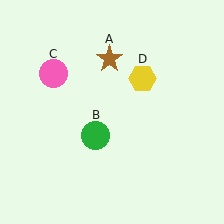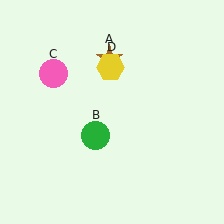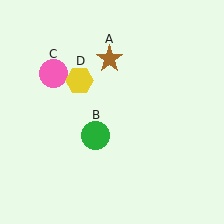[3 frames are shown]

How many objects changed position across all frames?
1 object changed position: yellow hexagon (object D).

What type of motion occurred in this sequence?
The yellow hexagon (object D) rotated counterclockwise around the center of the scene.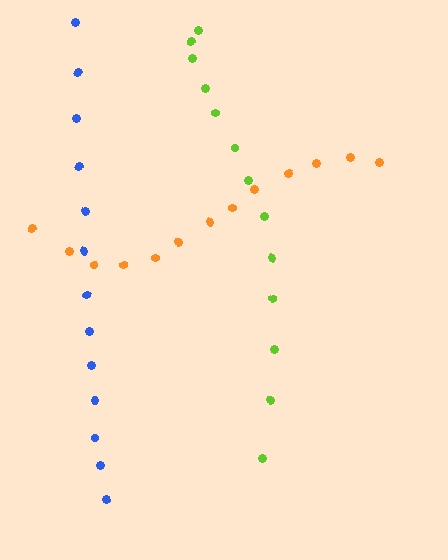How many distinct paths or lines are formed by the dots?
There are 3 distinct paths.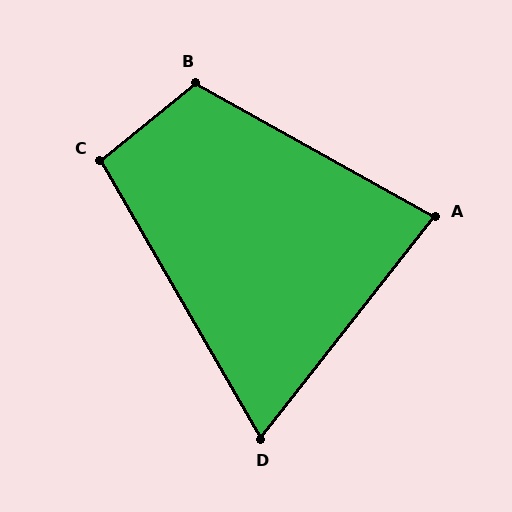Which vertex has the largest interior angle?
B, at approximately 112 degrees.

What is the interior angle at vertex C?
Approximately 99 degrees (obtuse).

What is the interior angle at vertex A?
Approximately 81 degrees (acute).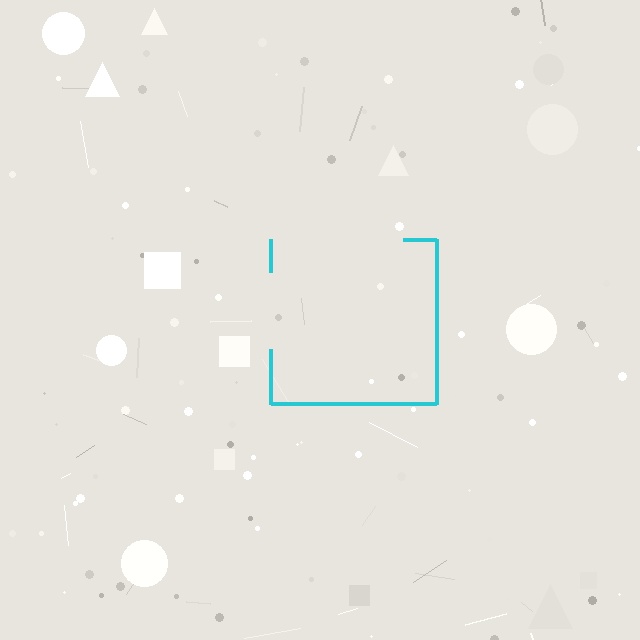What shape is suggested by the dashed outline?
The dashed outline suggests a square.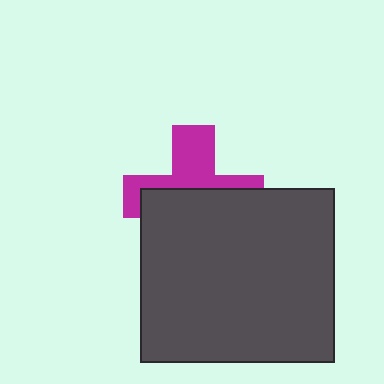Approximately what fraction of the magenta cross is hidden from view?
Roughly 58% of the magenta cross is hidden behind the dark gray rectangle.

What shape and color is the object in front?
The object in front is a dark gray rectangle.